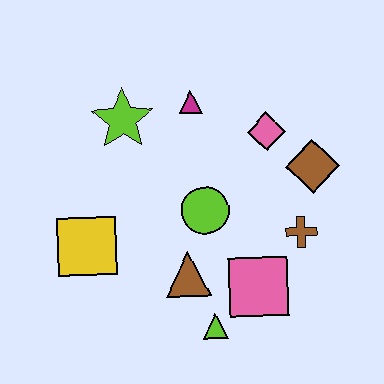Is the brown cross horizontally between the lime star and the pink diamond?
No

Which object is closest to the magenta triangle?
The lime star is closest to the magenta triangle.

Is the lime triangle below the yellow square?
Yes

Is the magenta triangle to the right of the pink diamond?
No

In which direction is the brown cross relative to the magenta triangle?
The brown cross is below the magenta triangle.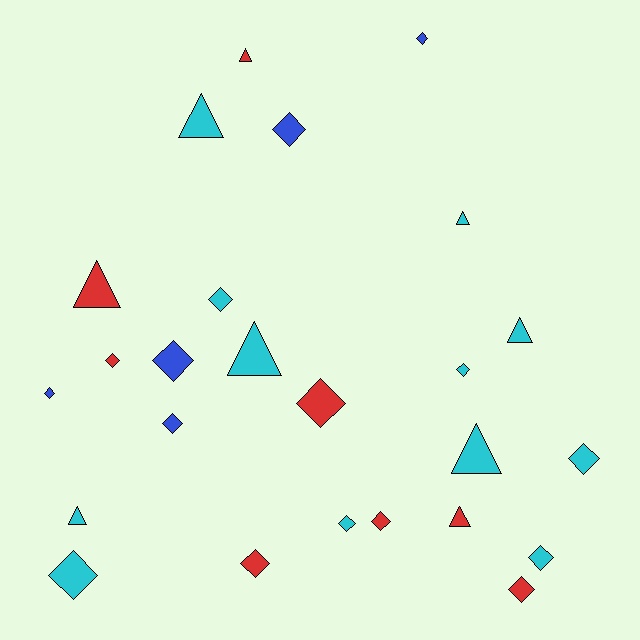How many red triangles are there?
There are 3 red triangles.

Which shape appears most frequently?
Diamond, with 16 objects.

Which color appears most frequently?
Cyan, with 12 objects.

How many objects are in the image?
There are 25 objects.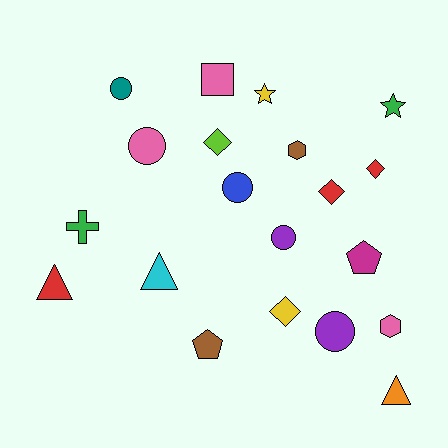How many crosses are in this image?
There is 1 cross.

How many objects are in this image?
There are 20 objects.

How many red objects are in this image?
There are 3 red objects.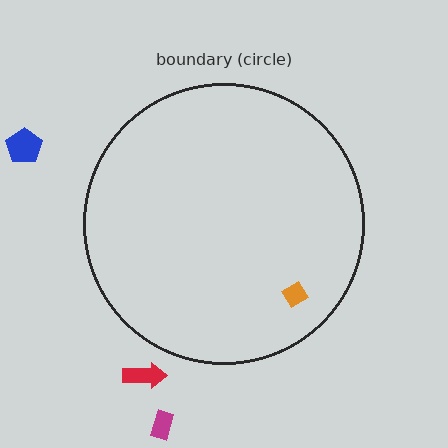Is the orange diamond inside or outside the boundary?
Inside.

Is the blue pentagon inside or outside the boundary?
Outside.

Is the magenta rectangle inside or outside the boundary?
Outside.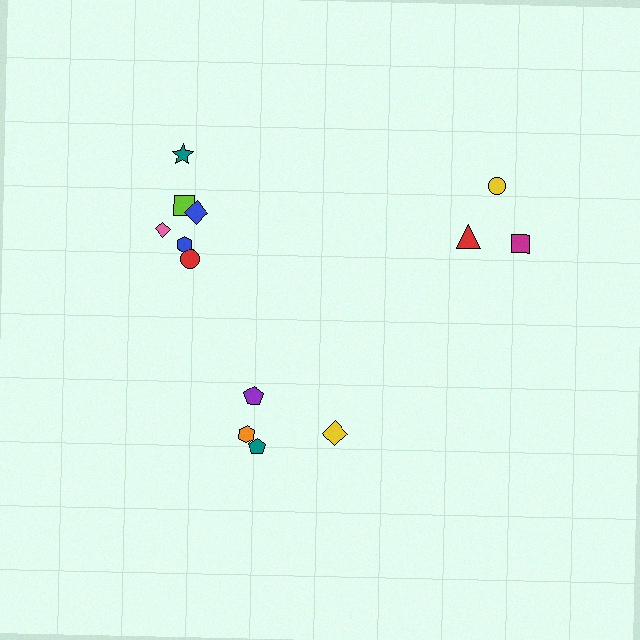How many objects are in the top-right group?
There are 3 objects.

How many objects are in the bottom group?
There are 4 objects.